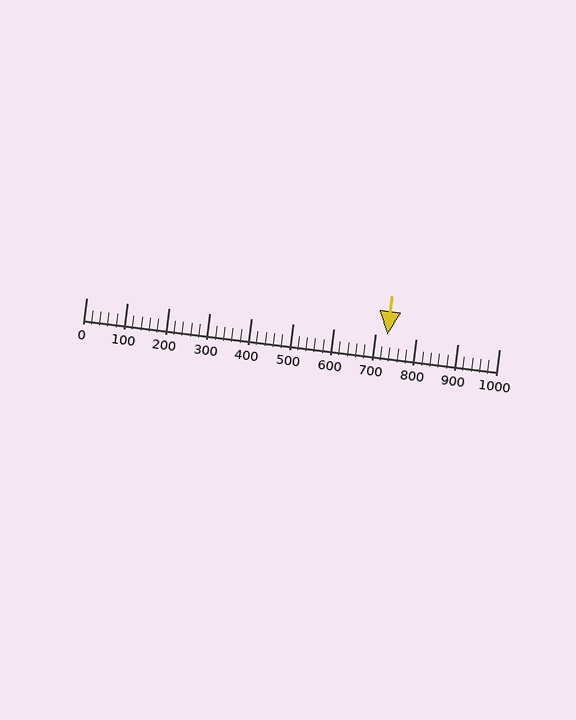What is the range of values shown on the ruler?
The ruler shows values from 0 to 1000.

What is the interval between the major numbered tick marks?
The major tick marks are spaced 100 units apart.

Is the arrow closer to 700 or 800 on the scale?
The arrow is closer to 700.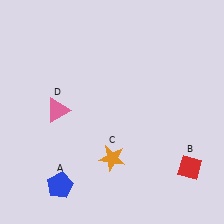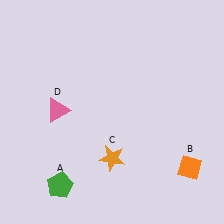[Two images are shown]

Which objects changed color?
A changed from blue to green. B changed from red to orange.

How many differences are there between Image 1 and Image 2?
There are 2 differences between the two images.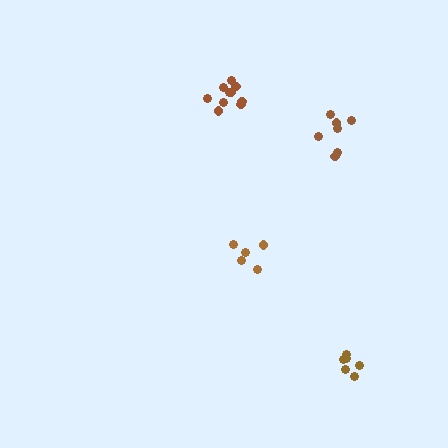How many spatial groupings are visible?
There are 4 spatial groupings.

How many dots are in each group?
Group 1: 7 dots, Group 2: 10 dots, Group 3: 6 dots, Group 4: 5 dots (28 total).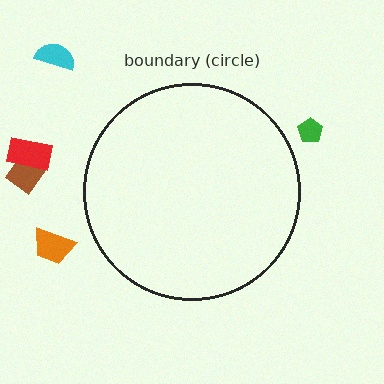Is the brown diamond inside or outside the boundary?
Outside.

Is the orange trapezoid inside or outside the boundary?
Outside.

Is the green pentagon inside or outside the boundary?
Outside.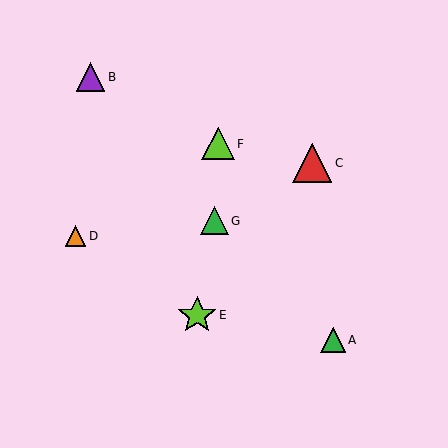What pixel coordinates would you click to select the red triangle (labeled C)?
Click at (312, 163) to select the red triangle C.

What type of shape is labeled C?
Shape C is a red triangle.